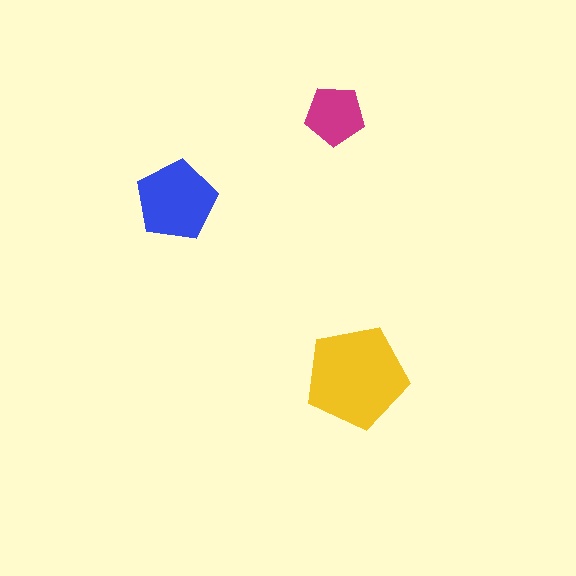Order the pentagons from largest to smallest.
the yellow one, the blue one, the magenta one.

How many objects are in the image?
There are 3 objects in the image.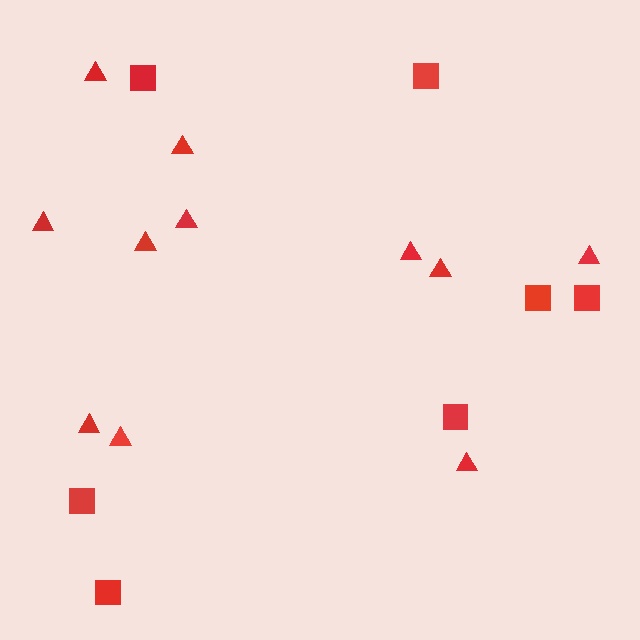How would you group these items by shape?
There are 2 groups: one group of triangles (11) and one group of squares (7).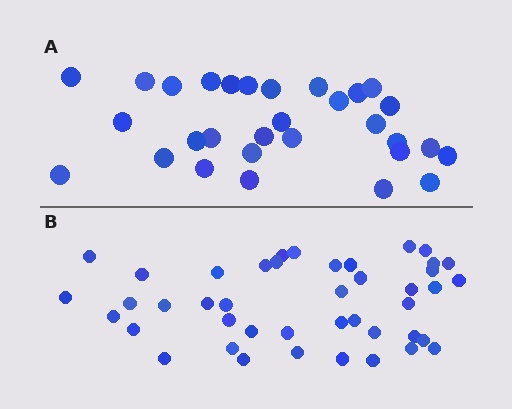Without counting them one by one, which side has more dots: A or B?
Region B (the bottom region) has more dots.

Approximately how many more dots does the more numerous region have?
Region B has approximately 15 more dots than region A.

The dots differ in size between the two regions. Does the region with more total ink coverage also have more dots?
No. Region A has more total ink coverage because its dots are larger, but region B actually contains more individual dots. Total area can be misleading — the number of items is what matters here.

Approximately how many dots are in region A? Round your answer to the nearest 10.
About 30 dots.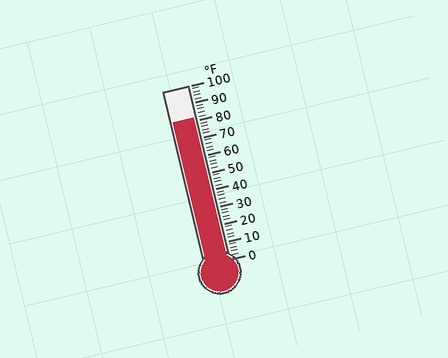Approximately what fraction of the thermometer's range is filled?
The thermometer is filled to approximately 80% of its range.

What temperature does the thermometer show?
The thermometer shows approximately 82°F.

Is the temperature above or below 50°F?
The temperature is above 50°F.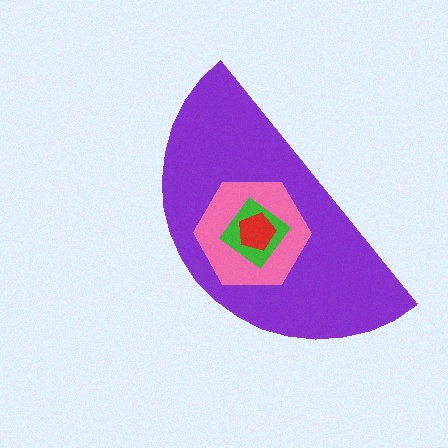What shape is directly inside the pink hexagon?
The green diamond.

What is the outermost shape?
The purple semicircle.